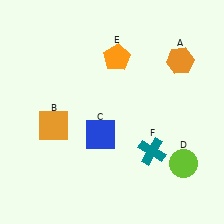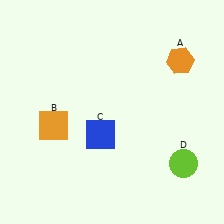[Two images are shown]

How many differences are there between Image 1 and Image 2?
There are 2 differences between the two images.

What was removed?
The teal cross (F), the orange pentagon (E) were removed in Image 2.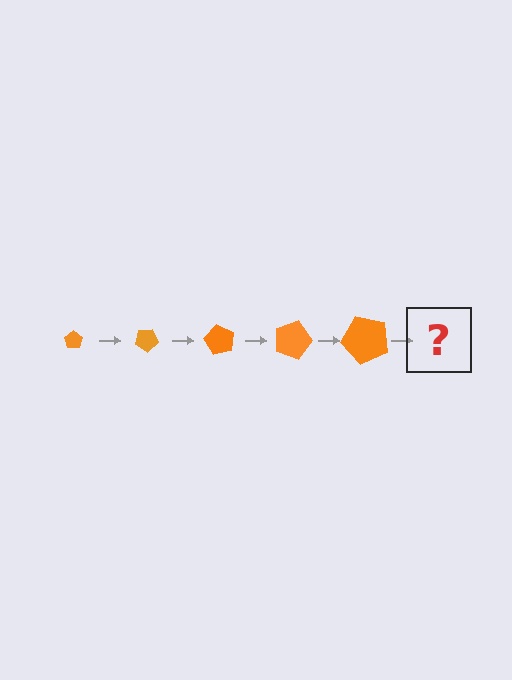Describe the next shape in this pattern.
It should be a pentagon, larger than the previous one and rotated 150 degrees from the start.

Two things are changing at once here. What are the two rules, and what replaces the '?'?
The two rules are that the pentagon grows larger each step and it rotates 30 degrees each step. The '?' should be a pentagon, larger than the previous one and rotated 150 degrees from the start.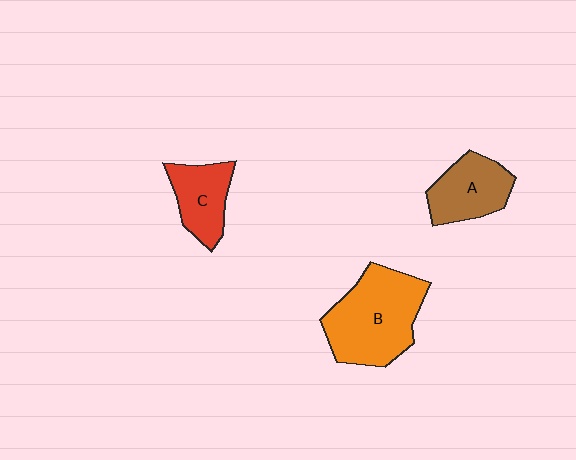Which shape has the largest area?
Shape B (orange).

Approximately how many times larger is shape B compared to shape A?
Approximately 1.7 times.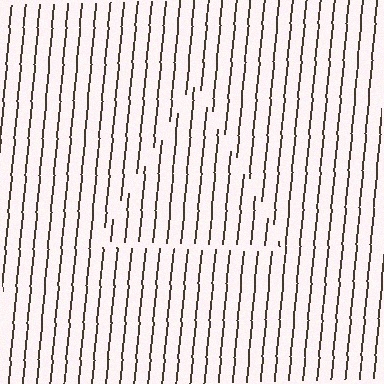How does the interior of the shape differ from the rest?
The interior of the shape contains the same grating, shifted by half a period — the contour is defined by the phase discontinuity where line-ends from the inner and outer gratings abut.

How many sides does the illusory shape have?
3 sides — the line-ends trace a triangle.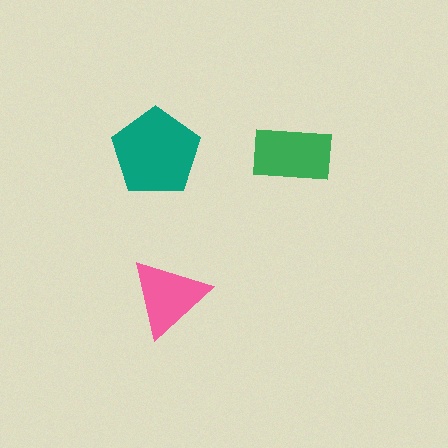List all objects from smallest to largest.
The pink triangle, the green rectangle, the teal pentagon.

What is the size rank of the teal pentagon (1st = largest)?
1st.